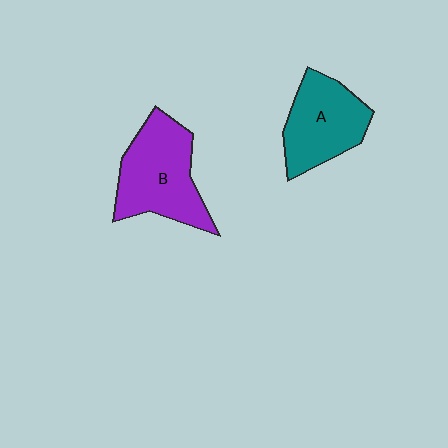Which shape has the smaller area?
Shape A (teal).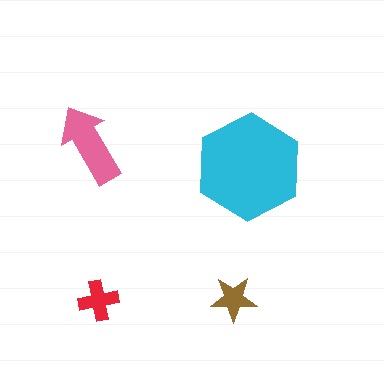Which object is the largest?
The cyan hexagon.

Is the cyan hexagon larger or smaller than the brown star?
Larger.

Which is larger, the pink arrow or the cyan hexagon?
The cyan hexagon.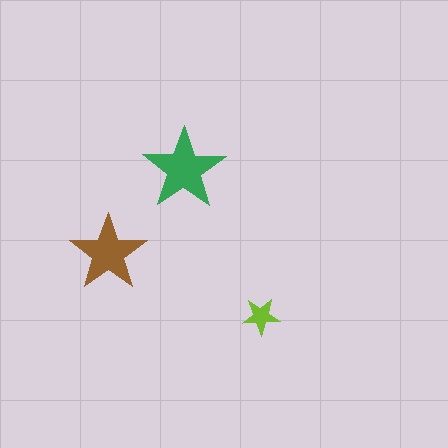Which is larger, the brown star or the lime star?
The brown one.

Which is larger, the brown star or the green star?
The green one.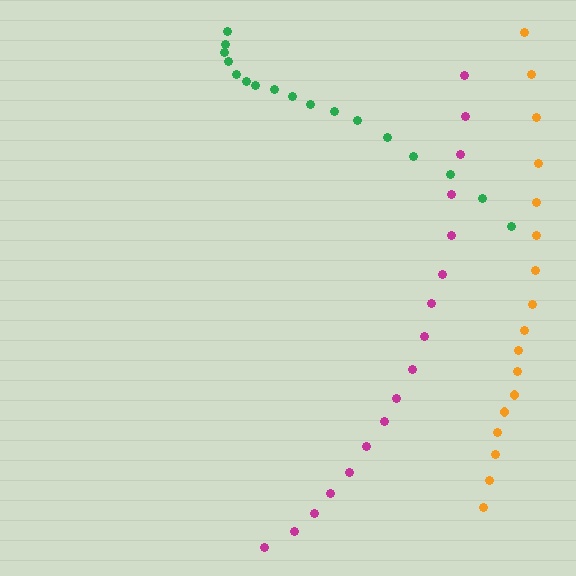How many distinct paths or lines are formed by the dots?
There are 3 distinct paths.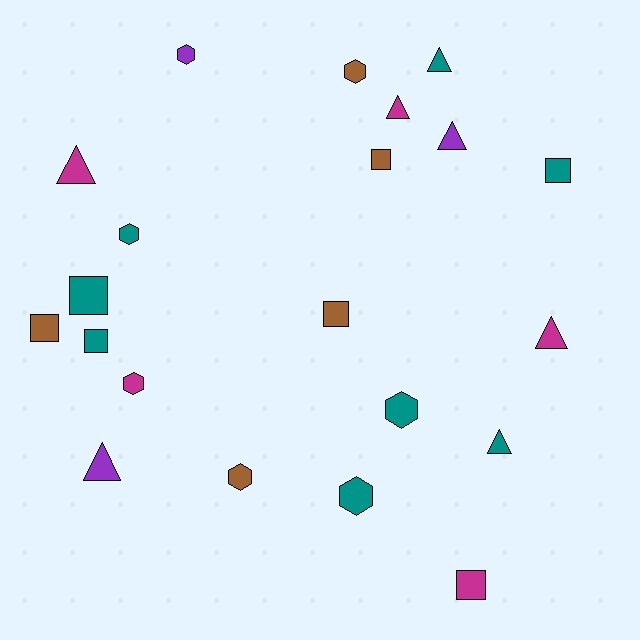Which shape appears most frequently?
Square, with 7 objects.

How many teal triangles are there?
There are 2 teal triangles.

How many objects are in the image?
There are 21 objects.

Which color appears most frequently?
Teal, with 8 objects.